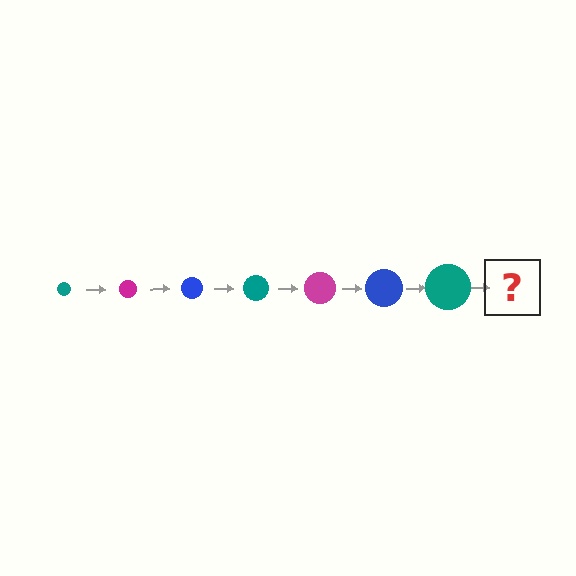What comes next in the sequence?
The next element should be a magenta circle, larger than the previous one.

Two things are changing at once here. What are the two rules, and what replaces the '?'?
The two rules are that the circle grows larger each step and the color cycles through teal, magenta, and blue. The '?' should be a magenta circle, larger than the previous one.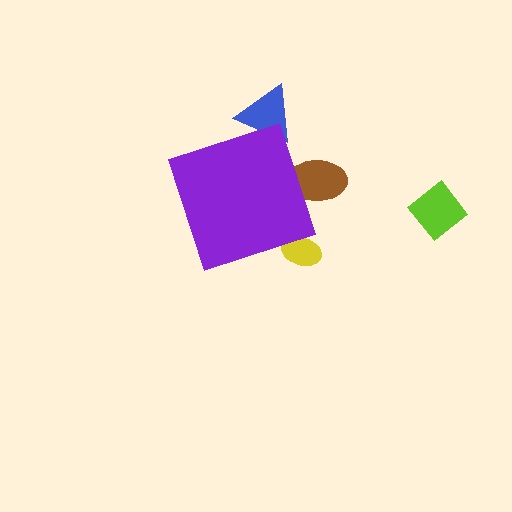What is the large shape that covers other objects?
A purple diamond.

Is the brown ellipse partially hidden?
Yes, the brown ellipse is partially hidden behind the purple diamond.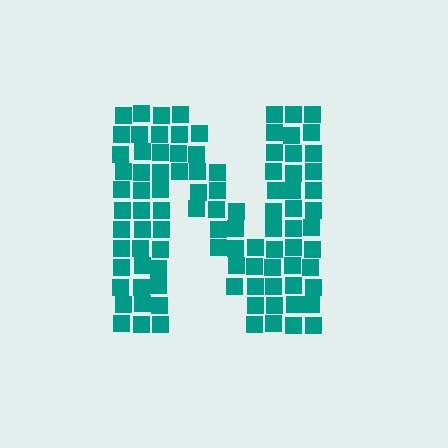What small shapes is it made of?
It is made of small squares.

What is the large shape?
The large shape is the letter N.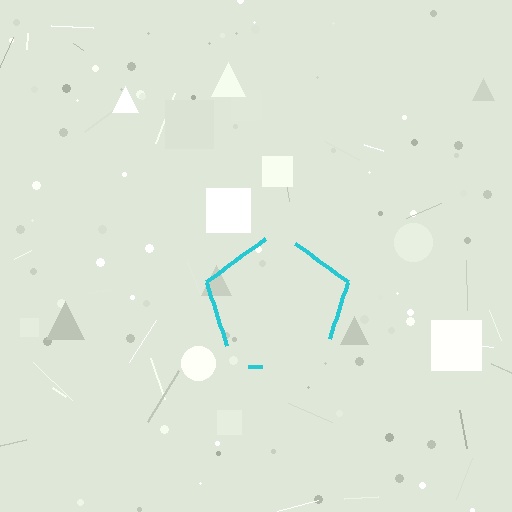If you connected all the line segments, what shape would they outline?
They would outline a pentagon.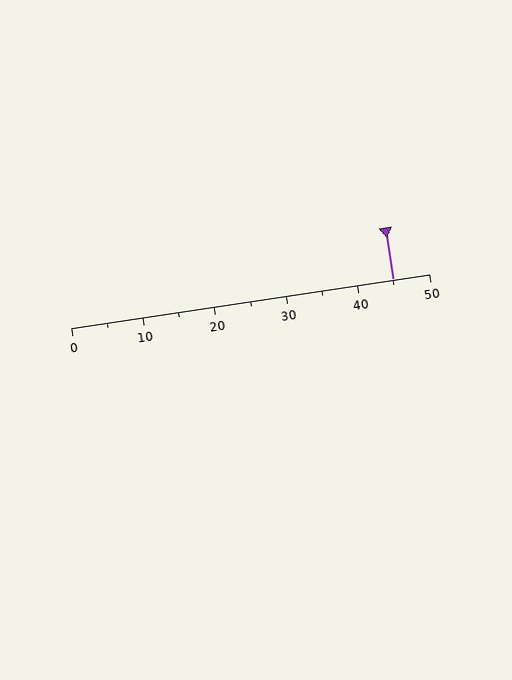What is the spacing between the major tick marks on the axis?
The major ticks are spaced 10 apart.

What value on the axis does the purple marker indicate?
The marker indicates approximately 45.